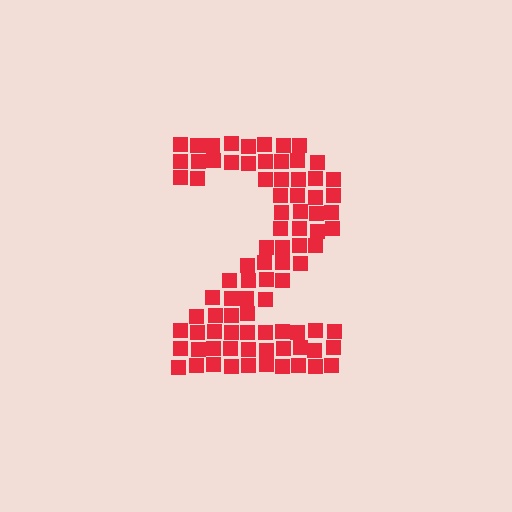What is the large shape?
The large shape is the digit 2.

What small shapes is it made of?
It is made of small squares.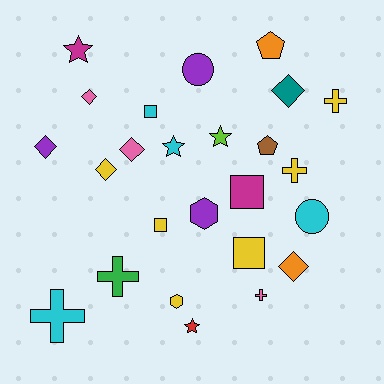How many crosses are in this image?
There are 5 crosses.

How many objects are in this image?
There are 25 objects.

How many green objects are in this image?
There is 1 green object.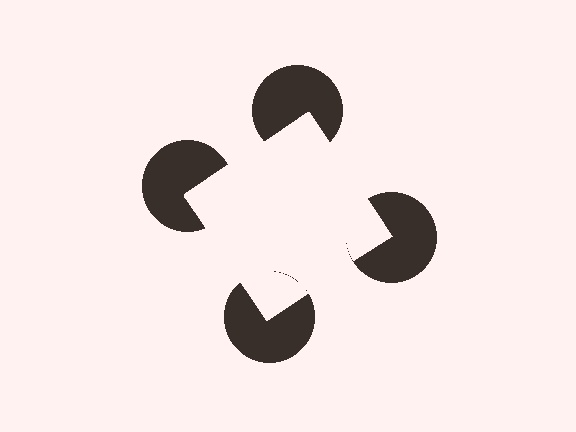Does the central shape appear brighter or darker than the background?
It typically appears slightly brighter than the background, even though no actual brightness change is drawn.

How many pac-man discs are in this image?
There are 4 — one at each vertex of the illusory square.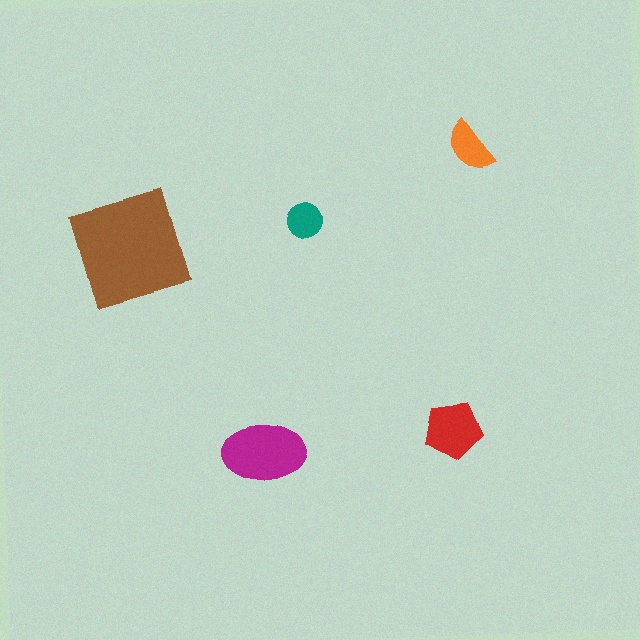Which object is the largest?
The brown square.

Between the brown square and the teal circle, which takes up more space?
The brown square.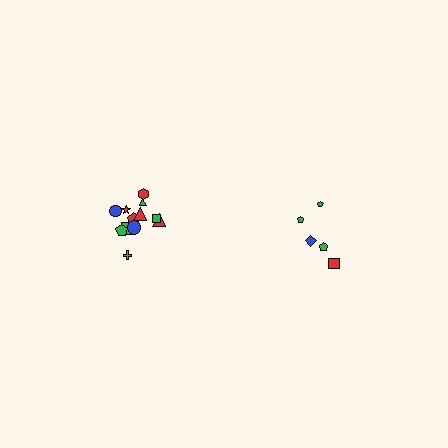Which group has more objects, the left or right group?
The left group.